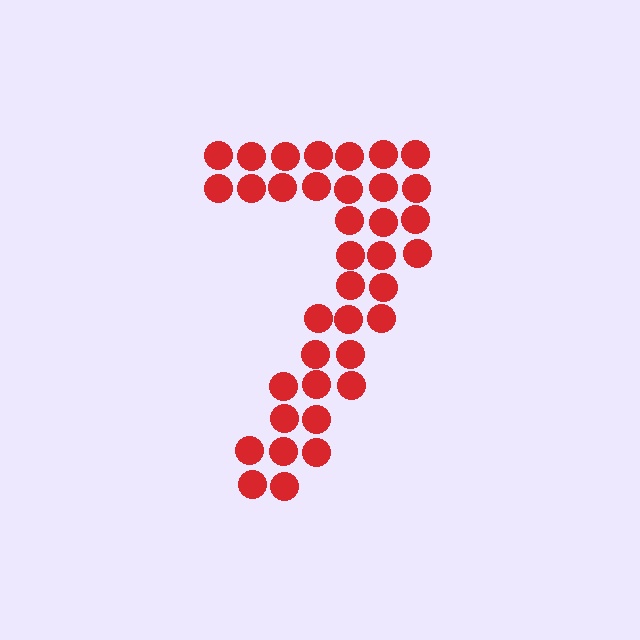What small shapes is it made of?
It is made of small circles.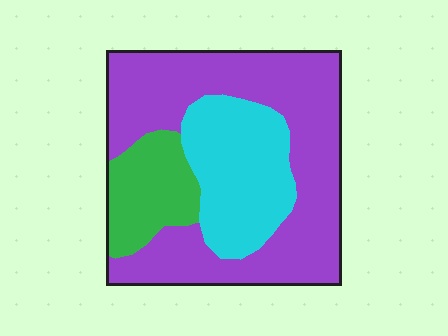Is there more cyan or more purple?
Purple.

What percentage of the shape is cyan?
Cyan takes up about one quarter (1/4) of the shape.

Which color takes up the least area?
Green, at roughly 15%.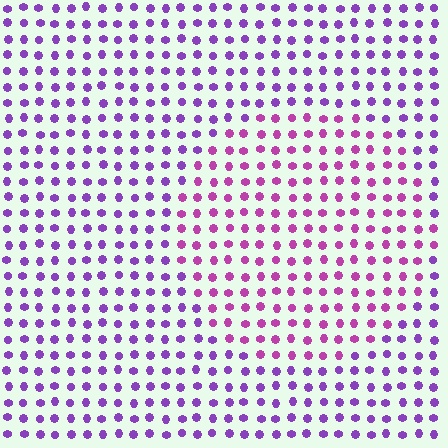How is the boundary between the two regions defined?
The boundary is defined purely by a slight shift in hue (about 33 degrees). Spacing, size, and orientation are identical on both sides.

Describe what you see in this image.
The image is filled with small purple elements in a uniform arrangement. A circle-shaped region is visible where the elements are tinted to a slightly different hue, forming a subtle color boundary.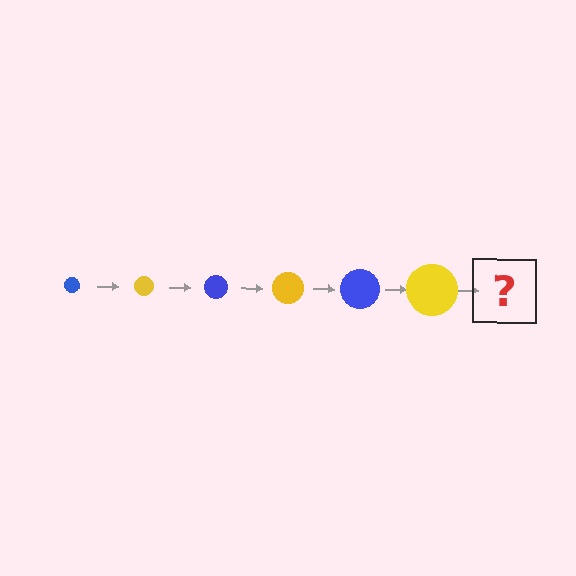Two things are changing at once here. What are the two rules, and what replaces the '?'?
The two rules are that the circle grows larger each step and the color cycles through blue and yellow. The '?' should be a blue circle, larger than the previous one.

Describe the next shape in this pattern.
It should be a blue circle, larger than the previous one.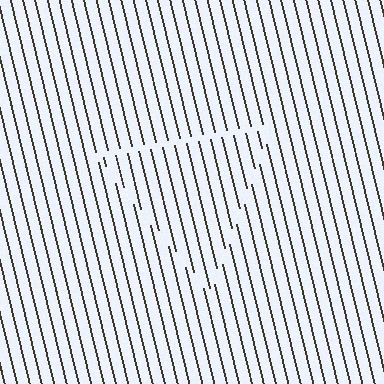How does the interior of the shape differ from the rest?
The interior of the shape contains the same grating, shifted by half a period — the contour is defined by the phase discontinuity where line-ends from the inner and outer gratings abut.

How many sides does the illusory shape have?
3 sides — the line-ends trace a triangle.